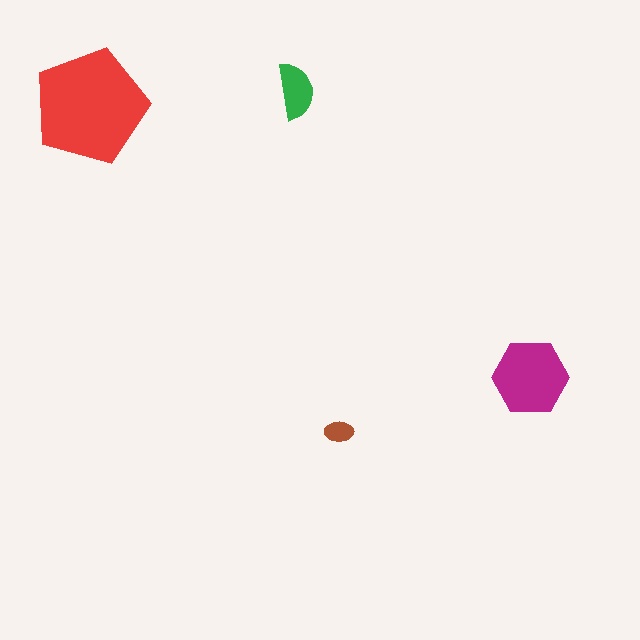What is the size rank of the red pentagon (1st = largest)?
1st.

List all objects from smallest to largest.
The brown ellipse, the green semicircle, the magenta hexagon, the red pentagon.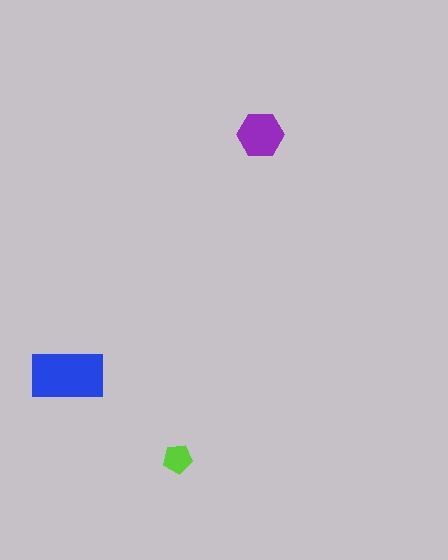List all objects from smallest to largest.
The lime pentagon, the purple hexagon, the blue rectangle.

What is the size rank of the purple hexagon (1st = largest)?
2nd.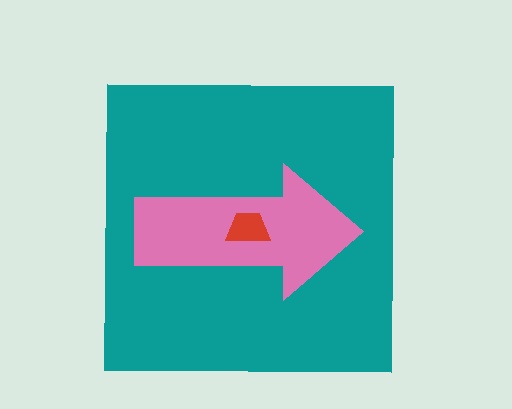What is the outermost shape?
The teal square.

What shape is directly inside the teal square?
The pink arrow.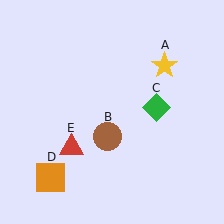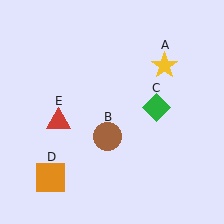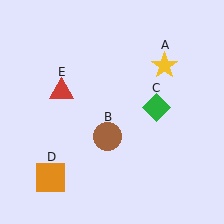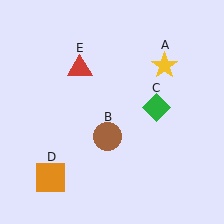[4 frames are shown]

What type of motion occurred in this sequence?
The red triangle (object E) rotated clockwise around the center of the scene.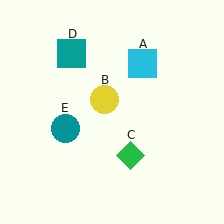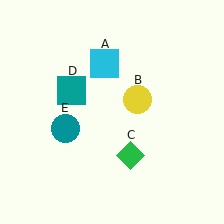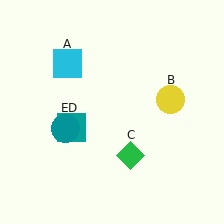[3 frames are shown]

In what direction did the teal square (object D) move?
The teal square (object D) moved down.